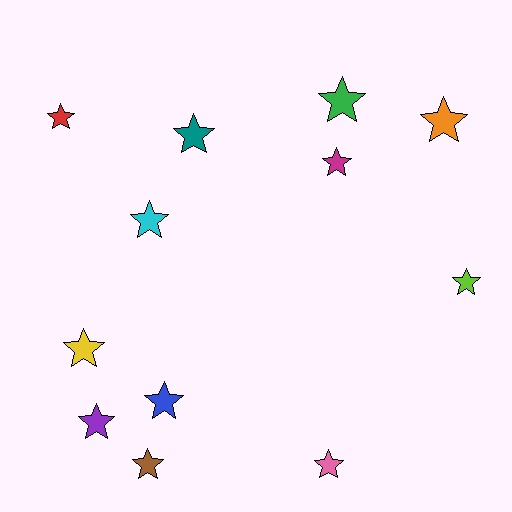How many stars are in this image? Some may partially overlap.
There are 12 stars.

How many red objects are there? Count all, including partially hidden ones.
There is 1 red object.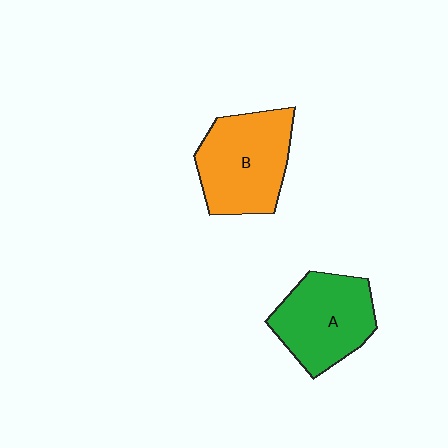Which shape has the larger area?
Shape B (orange).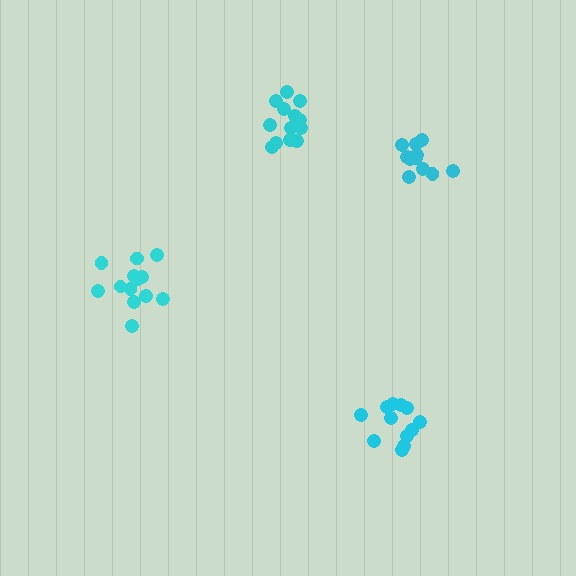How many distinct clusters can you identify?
There are 4 distinct clusters.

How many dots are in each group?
Group 1: 13 dots, Group 2: 12 dots, Group 3: 14 dots, Group 4: 11 dots (50 total).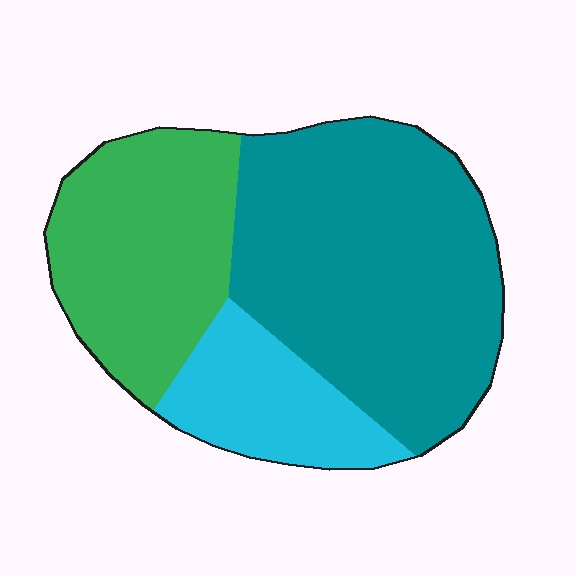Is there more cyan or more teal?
Teal.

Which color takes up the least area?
Cyan, at roughly 15%.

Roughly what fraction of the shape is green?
Green covers roughly 30% of the shape.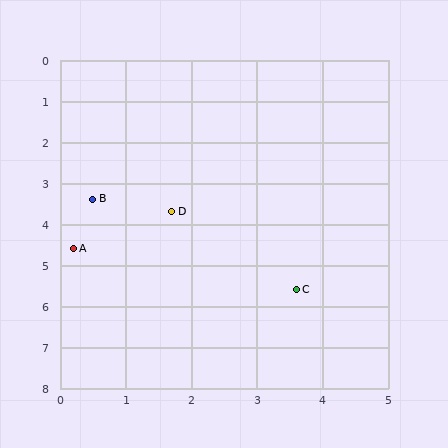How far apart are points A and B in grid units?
Points A and B are about 1.2 grid units apart.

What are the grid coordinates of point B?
Point B is at approximately (0.5, 3.4).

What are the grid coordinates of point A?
Point A is at approximately (0.2, 4.6).